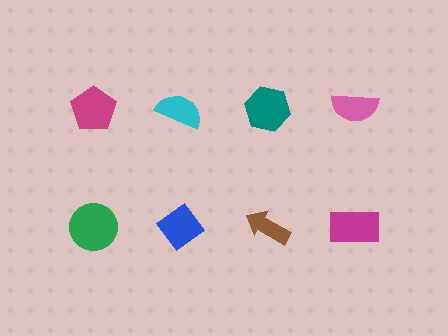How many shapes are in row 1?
4 shapes.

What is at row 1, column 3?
A teal hexagon.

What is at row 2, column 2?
A blue diamond.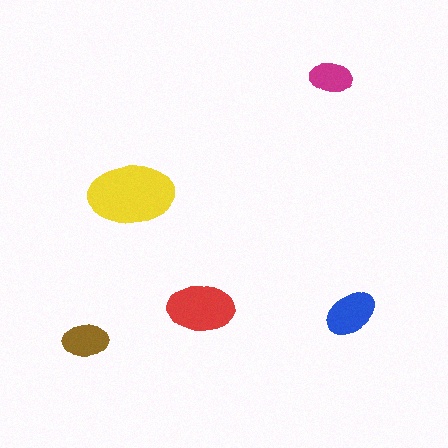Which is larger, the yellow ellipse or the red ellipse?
The yellow one.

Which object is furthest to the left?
The brown ellipse is leftmost.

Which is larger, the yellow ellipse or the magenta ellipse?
The yellow one.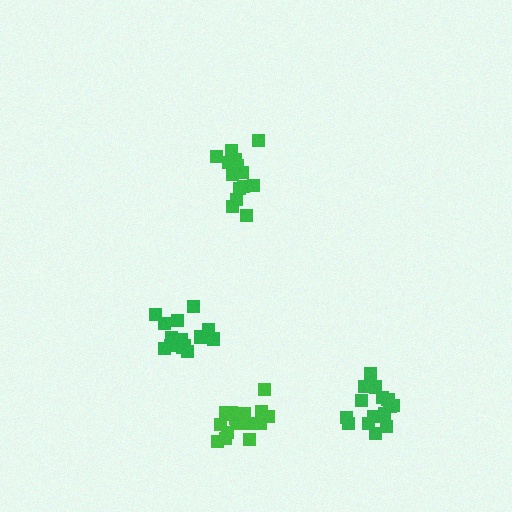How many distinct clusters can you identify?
There are 4 distinct clusters.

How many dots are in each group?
Group 1: 14 dots, Group 2: 14 dots, Group 3: 15 dots, Group 4: 17 dots (60 total).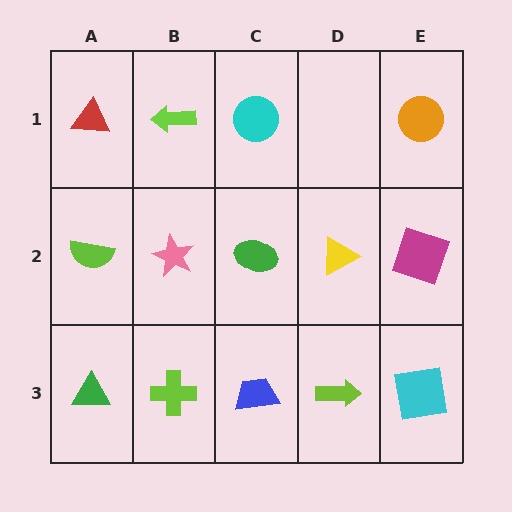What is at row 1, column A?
A red triangle.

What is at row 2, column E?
A magenta square.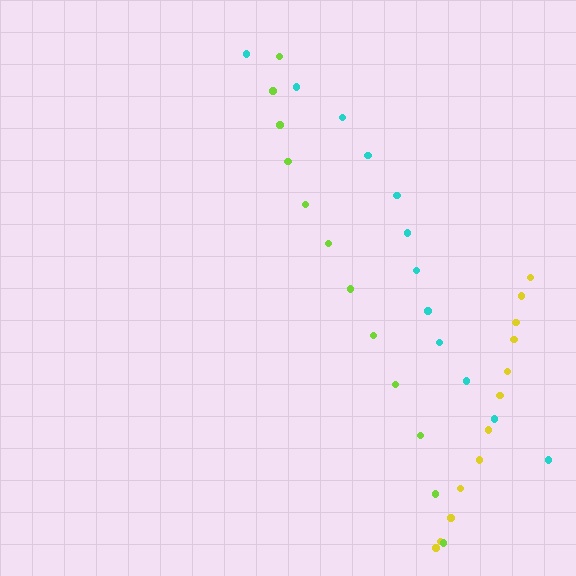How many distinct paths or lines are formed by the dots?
There are 3 distinct paths.